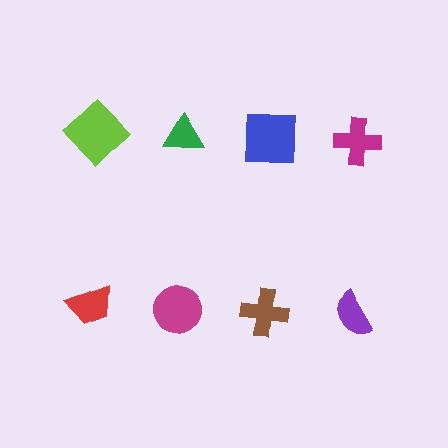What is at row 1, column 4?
A magenta cross.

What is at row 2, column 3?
A brown cross.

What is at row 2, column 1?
A red trapezoid.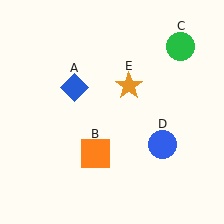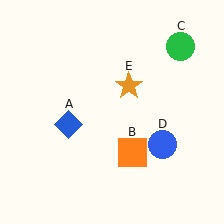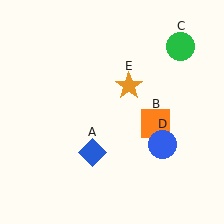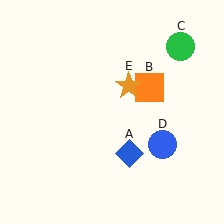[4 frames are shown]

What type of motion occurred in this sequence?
The blue diamond (object A), orange square (object B) rotated counterclockwise around the center of the scene.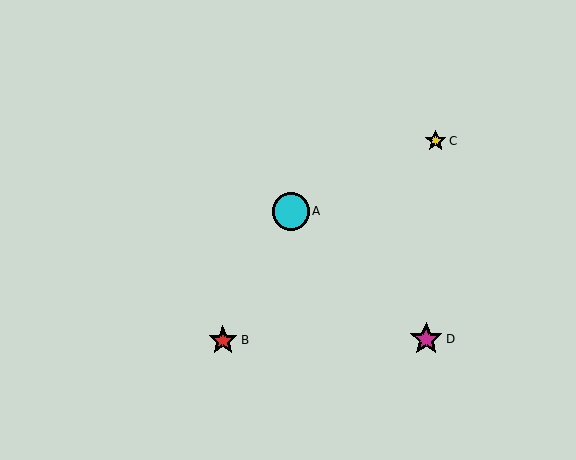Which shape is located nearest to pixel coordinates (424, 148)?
The yellow star (labeled C) at (436, 141) is nearest to that location.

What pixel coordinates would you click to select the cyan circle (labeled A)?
Click at (291, 211) to select the cyan circle A.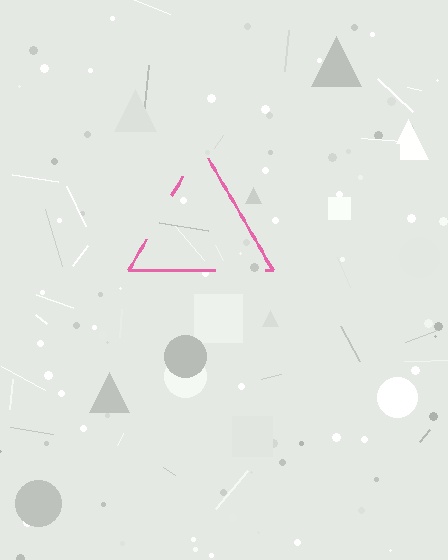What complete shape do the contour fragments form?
The contour fragments form a triangle.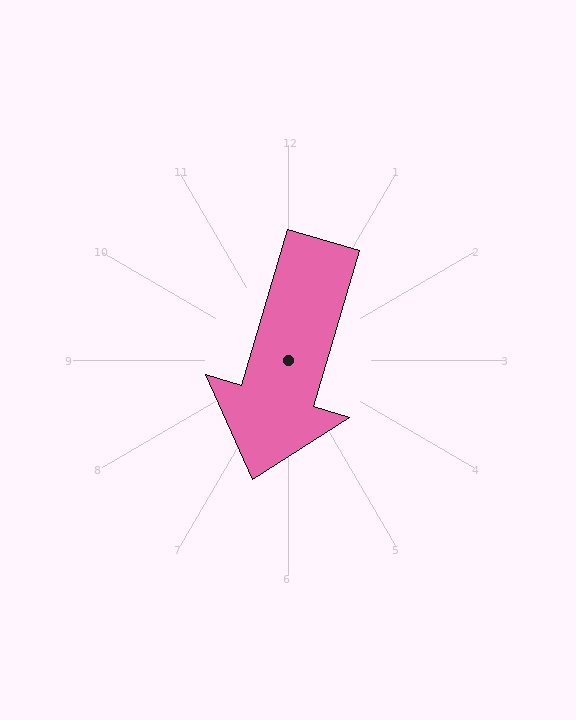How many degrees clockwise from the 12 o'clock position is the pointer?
Approximately 197 degrees.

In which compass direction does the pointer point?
South.